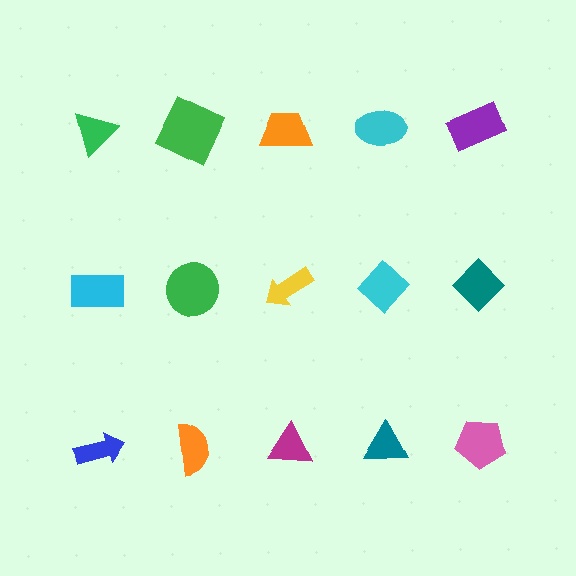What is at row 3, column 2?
An orange semicircle.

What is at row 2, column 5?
A teal diamond.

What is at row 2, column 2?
A green circle.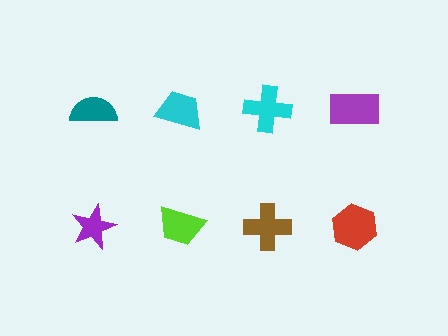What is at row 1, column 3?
A cyan cross.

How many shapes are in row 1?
4 shapes.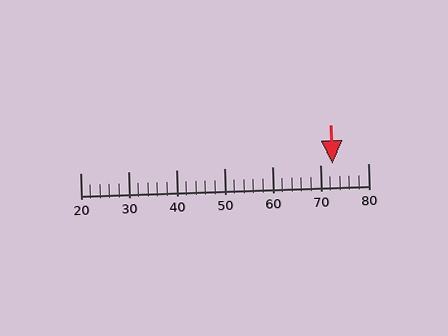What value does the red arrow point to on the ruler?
The red arrow points to approximately 73.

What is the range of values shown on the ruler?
The ruler shows values from 20 to 80.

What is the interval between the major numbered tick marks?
The major tick marks are spaced 10 units apart.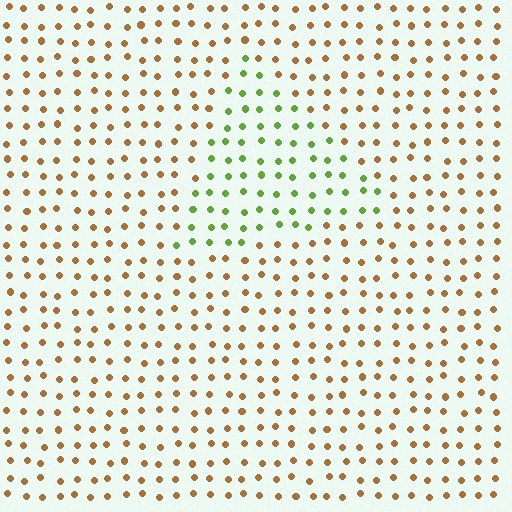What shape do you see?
I see a triangle.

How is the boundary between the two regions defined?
The boundary is defined purely by a slight shift in hue (about 67 degrees). Spacing, size, and orientation are identical on both sides.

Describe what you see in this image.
The image is filled with small brown elements in a uniform arrangement. A triangle-shaped region is visible where the elements are tinted to a slightly different hue, forming a subtle color boundary.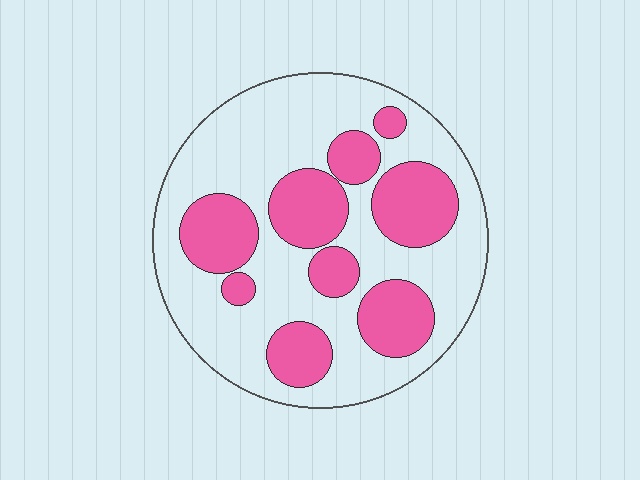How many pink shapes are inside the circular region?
9.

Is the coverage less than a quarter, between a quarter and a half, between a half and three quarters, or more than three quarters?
Between a quarter and a half.